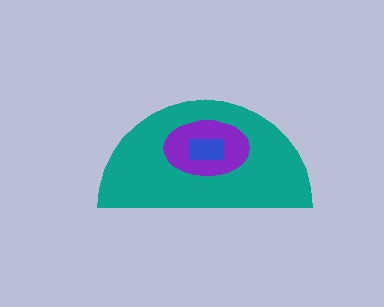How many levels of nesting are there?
3.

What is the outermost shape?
The teal semicircle.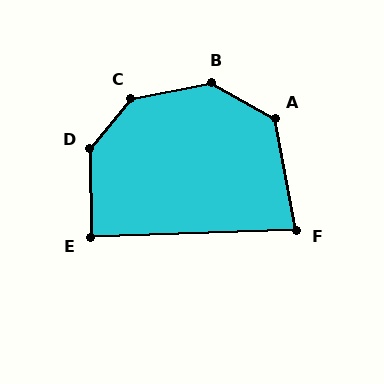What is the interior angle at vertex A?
Approximately 130 degrees (obtuse).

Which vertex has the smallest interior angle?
F, at approximately 81 degrees.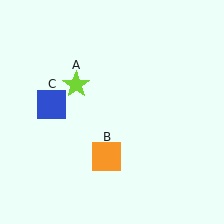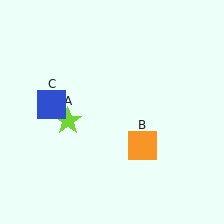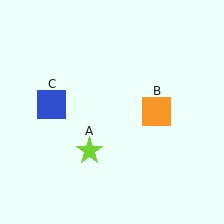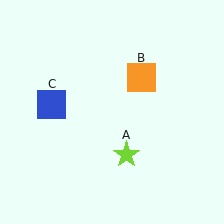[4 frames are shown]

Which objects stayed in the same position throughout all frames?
Blue square (object C) remained stationary.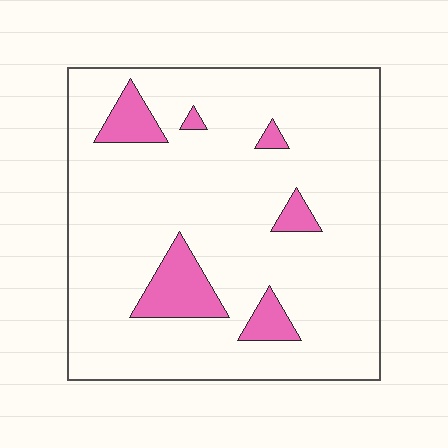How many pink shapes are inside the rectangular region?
6.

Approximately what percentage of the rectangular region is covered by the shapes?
Approximately 10%.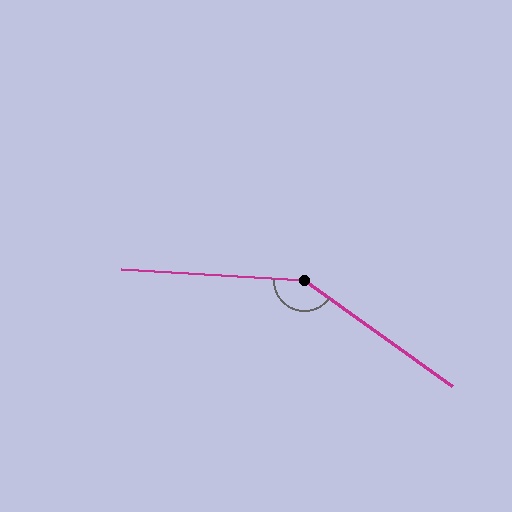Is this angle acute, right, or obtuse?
It is obtuse.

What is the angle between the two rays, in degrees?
Approximately 148 degrees.